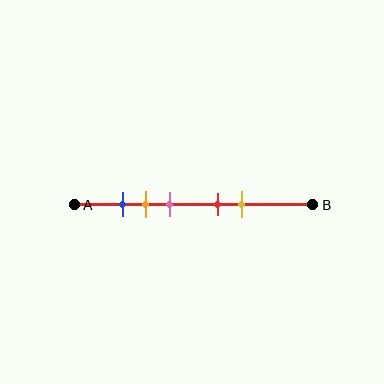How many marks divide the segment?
There are 5 marks dividing the segment.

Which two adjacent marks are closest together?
The blue and orange marks are the closest adjacent pair.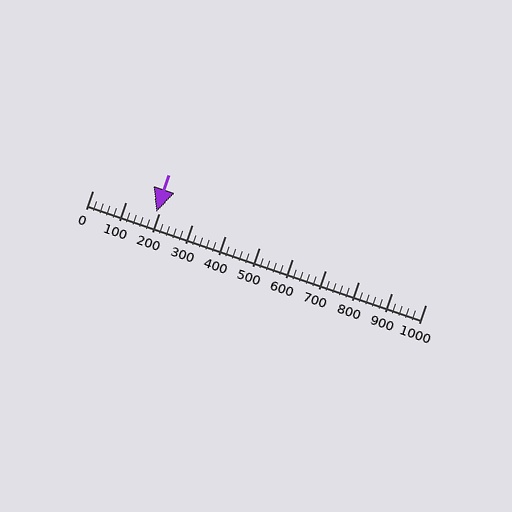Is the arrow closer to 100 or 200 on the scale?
The arrow is closer to 200.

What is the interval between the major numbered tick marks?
The major tick marks are spaced 100 units apart.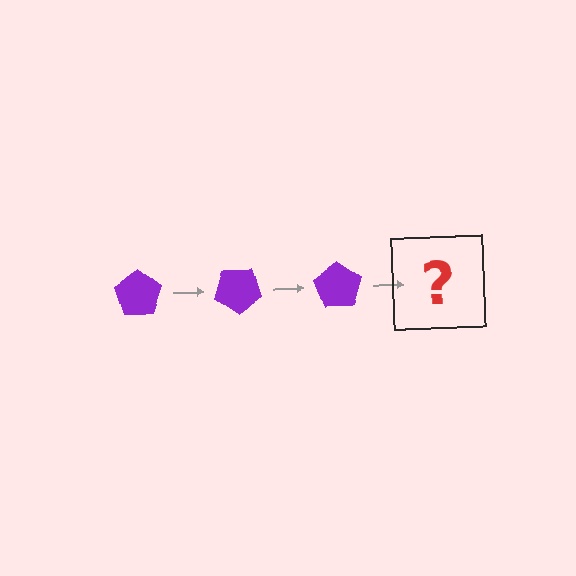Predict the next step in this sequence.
The next step is a purple pentagon rotated 105 degrees.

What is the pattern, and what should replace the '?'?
The pattern is that the pentagon rotates 35 degrees each step. The '?' should be a purple pentagon rotated 105 degrees.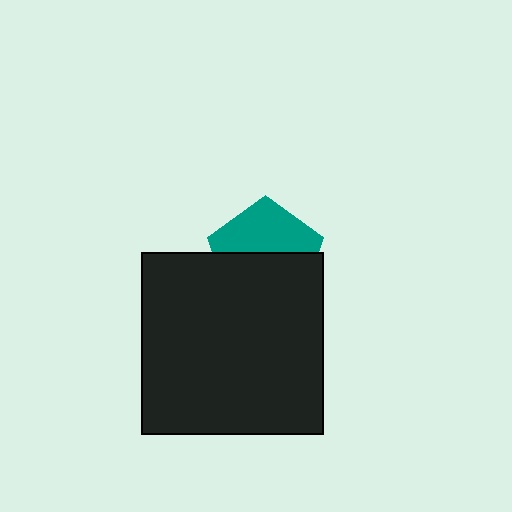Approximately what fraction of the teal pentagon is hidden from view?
Roughly 55% of the teal pentagon is hidden behind the black square.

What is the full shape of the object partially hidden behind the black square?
The partially hidden object is a teal pentagon.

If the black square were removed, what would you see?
You would see the complete teal pentagon.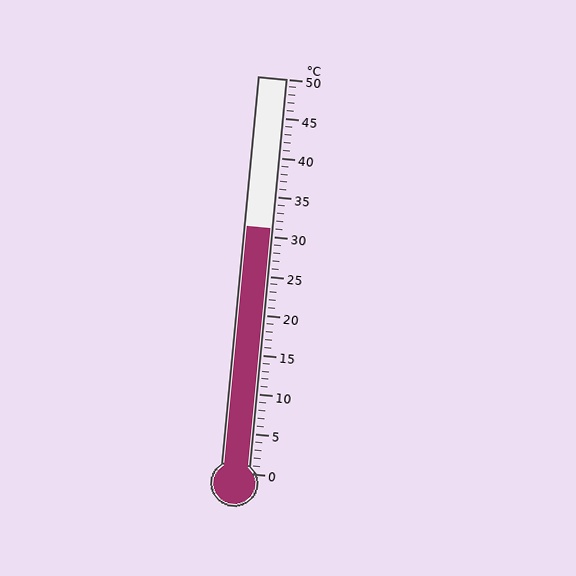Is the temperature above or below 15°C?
The temperature is above 15°C.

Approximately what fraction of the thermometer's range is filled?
The thermometer is filled to approximately 60% of its range.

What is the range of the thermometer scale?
The thermometer scale ranges from 0°C to 50°C.